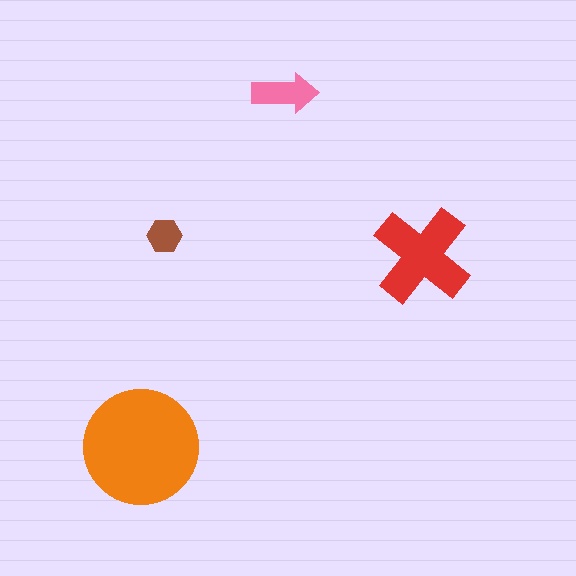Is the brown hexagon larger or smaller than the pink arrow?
Smaller.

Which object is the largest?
The orange circle.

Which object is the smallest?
The brown hexagon.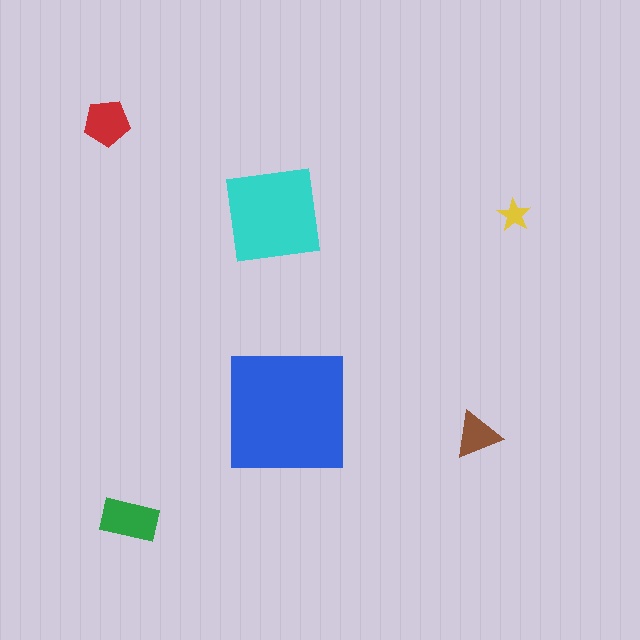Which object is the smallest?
The yellow star.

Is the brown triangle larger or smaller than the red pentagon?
Smaller.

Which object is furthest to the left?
The red pentagon is leftmost.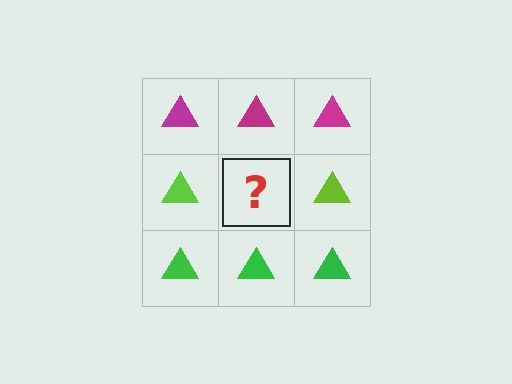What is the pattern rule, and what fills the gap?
The rule is that each row has a consistent color. The gap should be filled with a lime triangle.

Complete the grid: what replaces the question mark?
The question mark should be replaced with a lime triangle.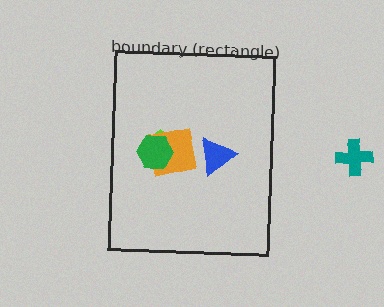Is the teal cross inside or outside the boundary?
Outside.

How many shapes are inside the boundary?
4 inside, 1 outside.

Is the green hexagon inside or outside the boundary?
Inside.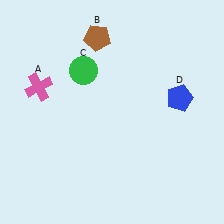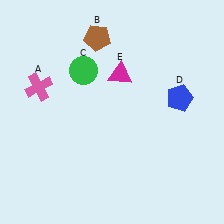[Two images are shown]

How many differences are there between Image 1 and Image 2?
There is 1 difference between the two images.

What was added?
A magenta triangle (E) was added in Image 2.